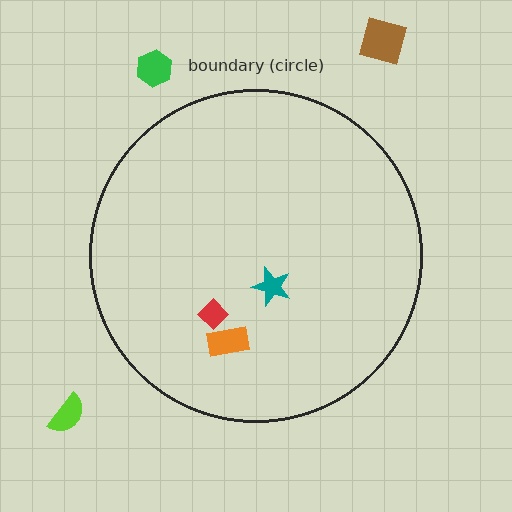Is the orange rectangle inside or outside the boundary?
Inside.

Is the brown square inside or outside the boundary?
Outside.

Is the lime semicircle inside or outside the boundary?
Outside.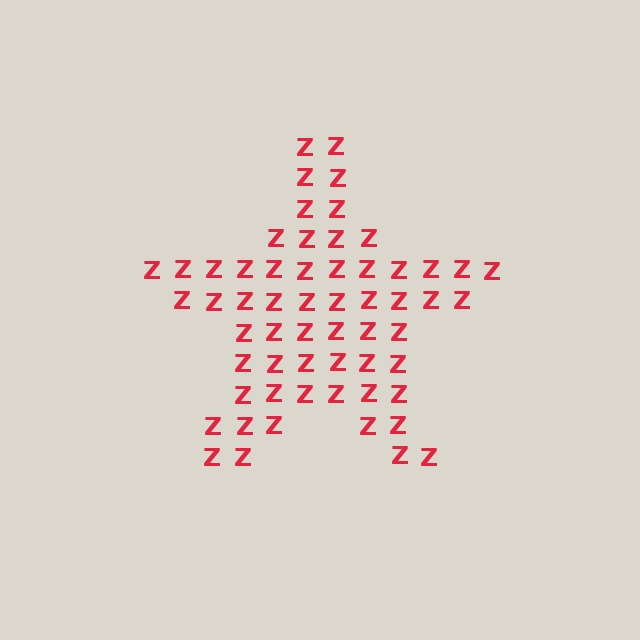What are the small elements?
The small elements are letter Z's.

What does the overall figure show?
The overall figure shows a star.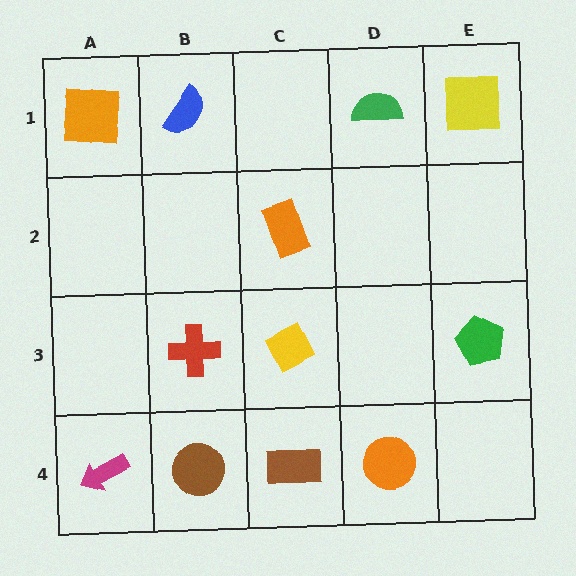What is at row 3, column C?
A yellow diamond.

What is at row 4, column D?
An orange circle.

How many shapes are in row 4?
4 shapes.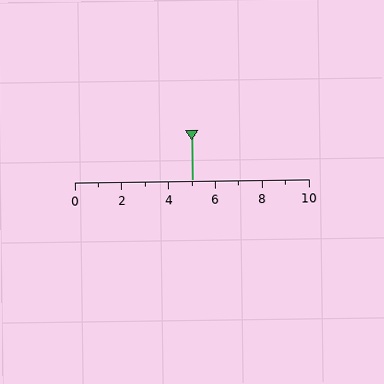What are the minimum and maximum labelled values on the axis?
The axis runs from 0 to 10.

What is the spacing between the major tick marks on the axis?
The major ticks are spaced 2 apart.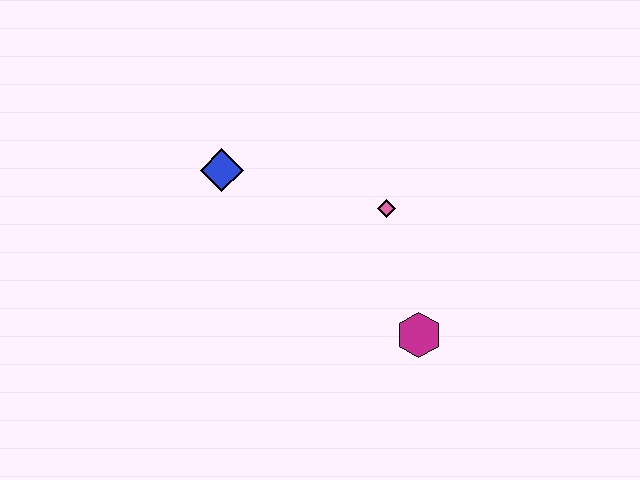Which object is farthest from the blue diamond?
The magenta hexagon is farthest from the blue diamond.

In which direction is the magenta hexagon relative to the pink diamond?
The magenta hexagon is below the pink diamond.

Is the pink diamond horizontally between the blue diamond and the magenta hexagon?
Yes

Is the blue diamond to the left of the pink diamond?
Yes